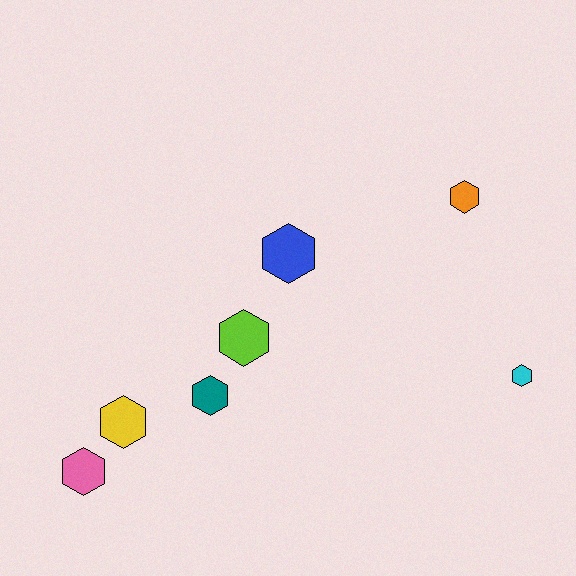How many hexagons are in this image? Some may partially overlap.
There are 7 hexagons.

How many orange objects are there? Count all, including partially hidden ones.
There is 1 orange object.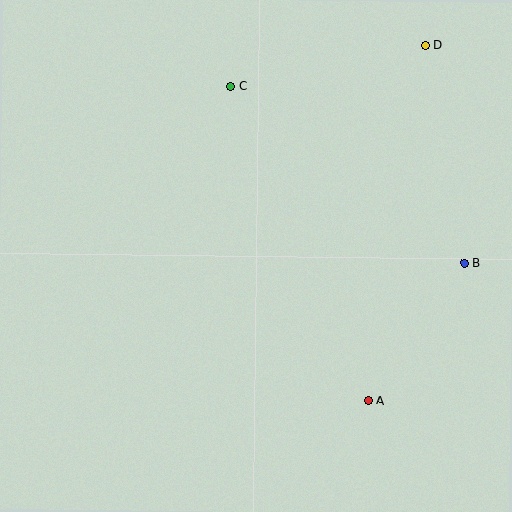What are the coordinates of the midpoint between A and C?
The midpoint between A and C is at (300, 243).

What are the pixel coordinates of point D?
Point D is at (425, 45).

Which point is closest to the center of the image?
Point C at (231, 86) is closest to the center.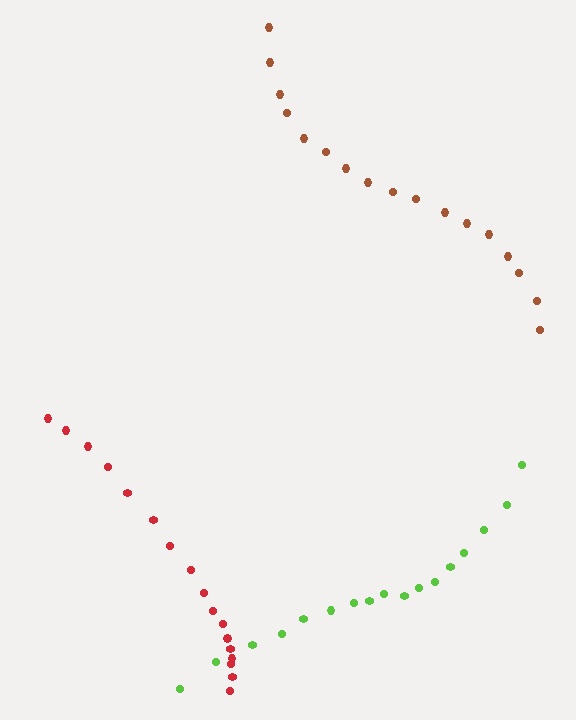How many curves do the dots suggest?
There are 3 distinct paths.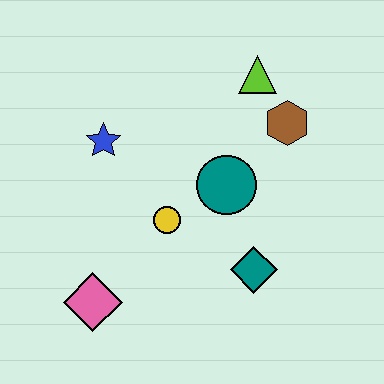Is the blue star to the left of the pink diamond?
No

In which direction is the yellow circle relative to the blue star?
The yellow circle is below the blue star.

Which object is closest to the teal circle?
The yellow circle is closest to the teal circle.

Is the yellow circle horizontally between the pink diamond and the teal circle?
Yes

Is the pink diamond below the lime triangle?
Yes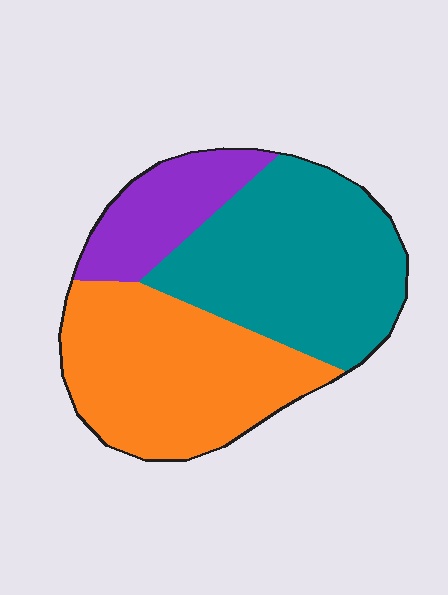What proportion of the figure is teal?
Teal takes up about two fifths (2/5) of the figure.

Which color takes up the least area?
Purple, at roughly 15%.